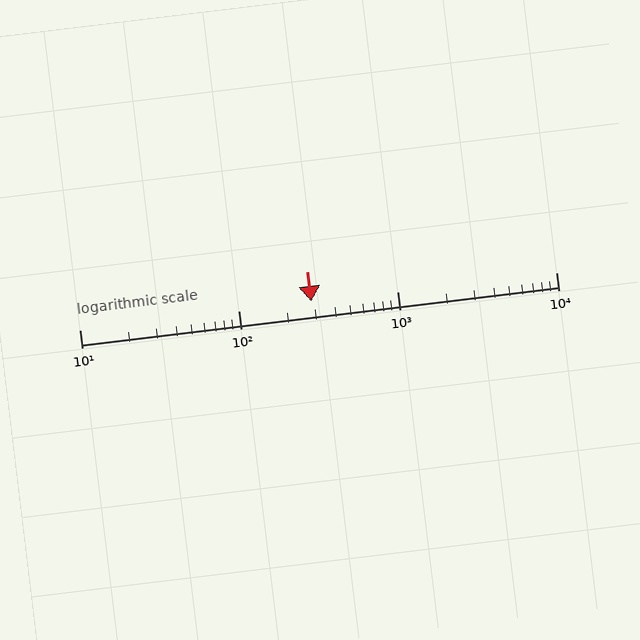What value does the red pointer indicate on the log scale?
The pointer indicates approximately 290.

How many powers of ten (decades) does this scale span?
The scale spans 3 decades, from 10 to 10000.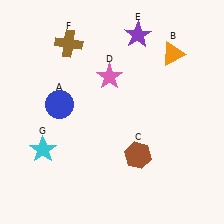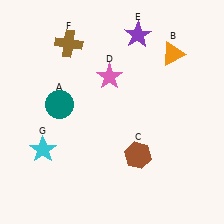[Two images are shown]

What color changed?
The circle (A) changed from blue in Image 1 to teal in Image 2.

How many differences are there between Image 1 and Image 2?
There is 1 difference between the two images.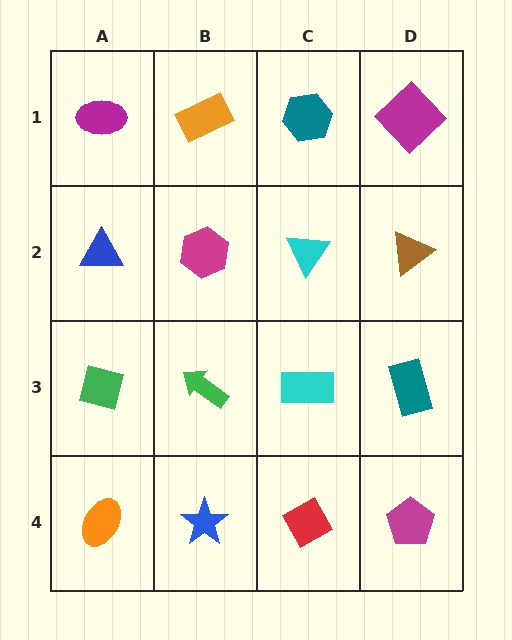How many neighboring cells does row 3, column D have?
3.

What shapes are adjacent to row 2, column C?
A teal hexagon (row 1, column C), a cyan rectangle (row 3, column C), a magenta hexagon (row 2, column B), a brown triangle (row 2, column D).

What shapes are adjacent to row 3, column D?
A brown triangle (row 2, column D), a magenta pentagon (row 4, column D), a cyan rectangle (row 3, column C).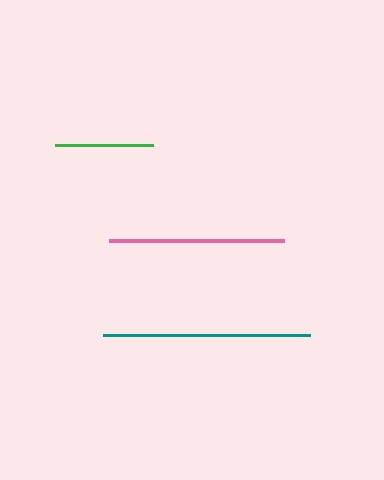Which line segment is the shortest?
The green line is the shortest at approximately 98 pixels.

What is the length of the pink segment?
The pink segment is approximately 175 pixels long.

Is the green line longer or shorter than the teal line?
The teal line is longer than the green line.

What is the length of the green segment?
The green segment is approximately 98 pixels long.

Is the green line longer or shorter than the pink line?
The pink line is longer than the green line.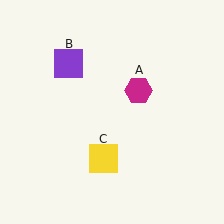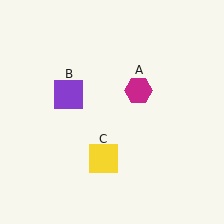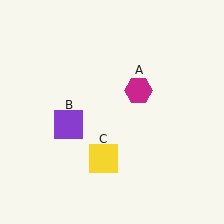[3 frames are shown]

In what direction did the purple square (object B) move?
The purple square (object B) moved down.